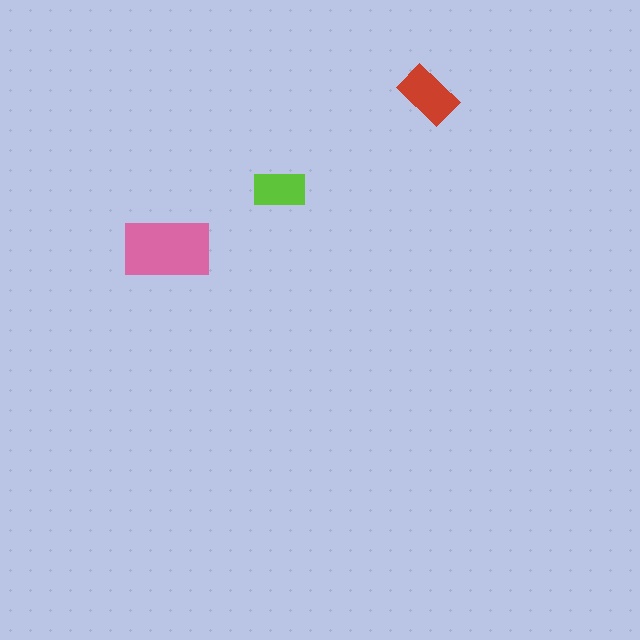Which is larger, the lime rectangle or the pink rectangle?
The pink one.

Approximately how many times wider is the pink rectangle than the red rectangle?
About 1.5 times wider.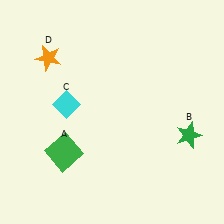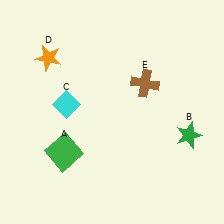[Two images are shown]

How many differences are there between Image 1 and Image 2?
There is 1 difference between the two images.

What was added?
A brown cross (E) was added in Image 2.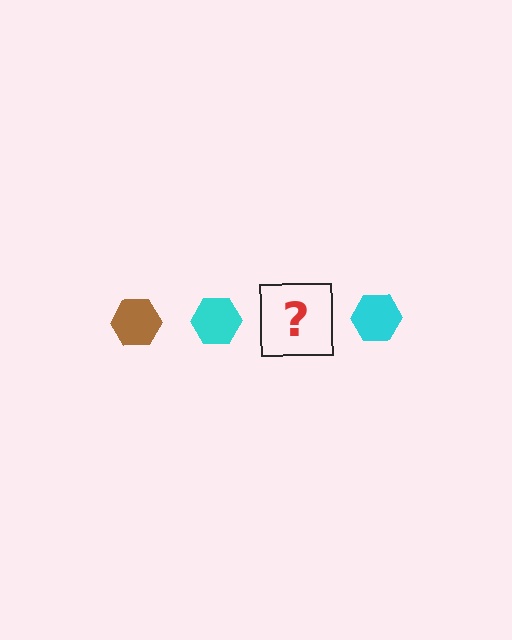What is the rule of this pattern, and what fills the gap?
The rule is that the pattern cycles through brown, cyan hexagons. The gap should be filled with a brown hexagon.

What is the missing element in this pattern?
The missing element is a brown hexagon.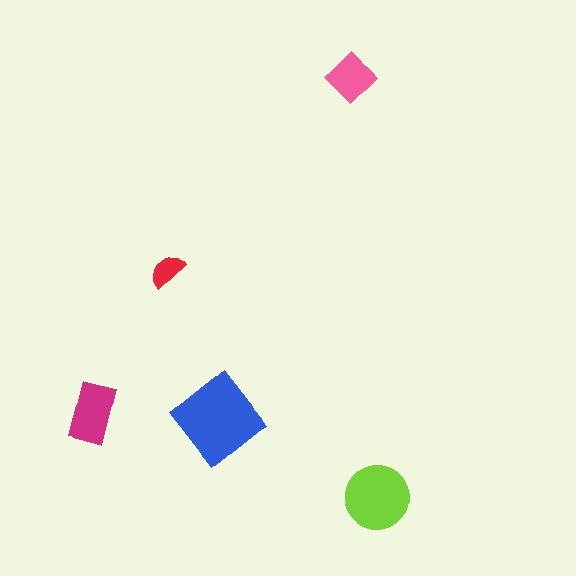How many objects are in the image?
There are 5 objects in the image.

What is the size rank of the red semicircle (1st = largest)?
5th.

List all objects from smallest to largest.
The red semicircle, the pink diamond, the magenta rectangle, the lime circle, the blue diamond.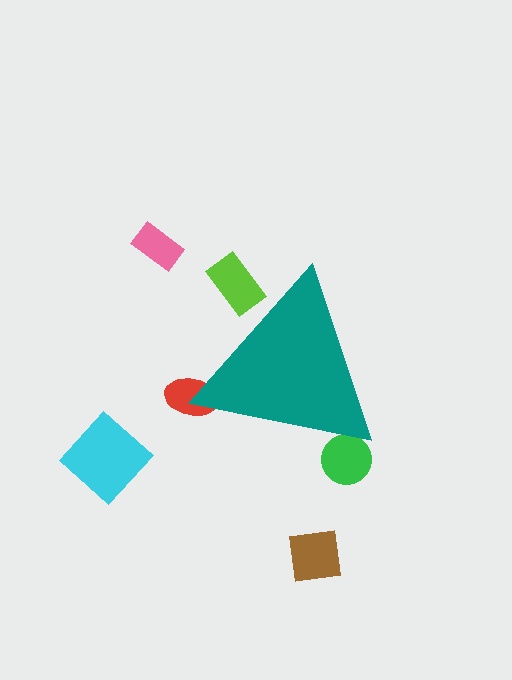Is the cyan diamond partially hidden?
No, the cyan diamond is fully visible.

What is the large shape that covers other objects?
A teal triangle.